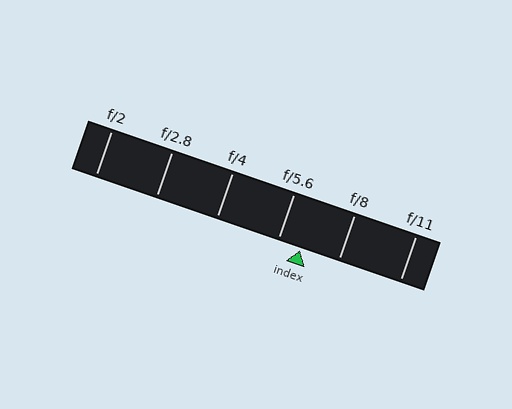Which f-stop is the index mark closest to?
The index mark is closest to f/5.6.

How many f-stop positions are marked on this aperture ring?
There are 6 f-stop positions marked.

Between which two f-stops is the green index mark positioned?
The index mark is between f/5.6 and f/8.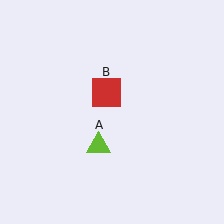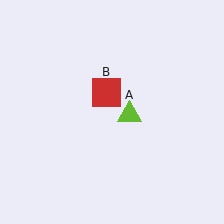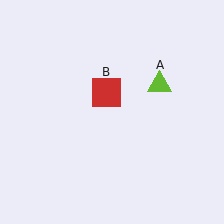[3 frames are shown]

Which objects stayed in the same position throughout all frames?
Red square (object B) remained stationary.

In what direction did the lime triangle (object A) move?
The lime triangle (object A) moved up and to the right.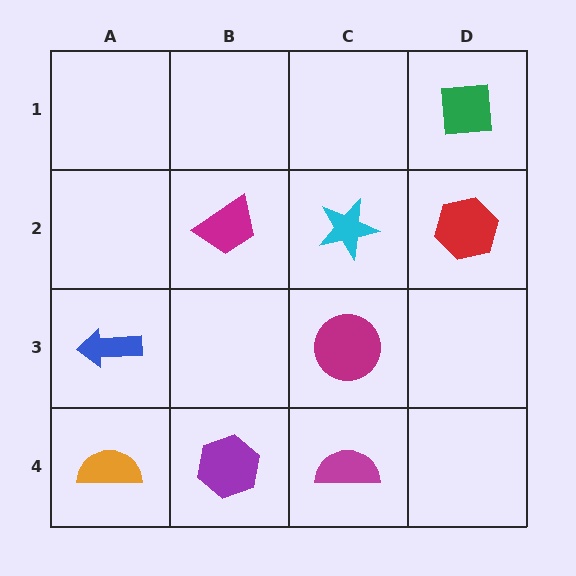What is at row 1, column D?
A green square.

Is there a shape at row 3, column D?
No, that cell is empty.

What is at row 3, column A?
A blue arrow.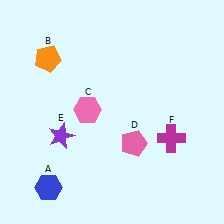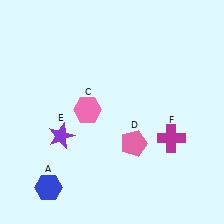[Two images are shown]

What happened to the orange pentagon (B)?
The orange pentagon (B) was removed in Image 2. It was in the top-left area of Image 1.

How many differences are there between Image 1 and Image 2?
There is 1 difference between the two images.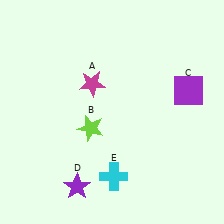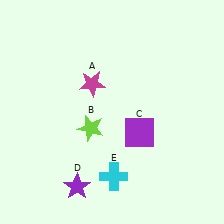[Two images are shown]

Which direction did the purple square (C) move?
The purple square (C) moved left.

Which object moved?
The purple square (C) moved left.